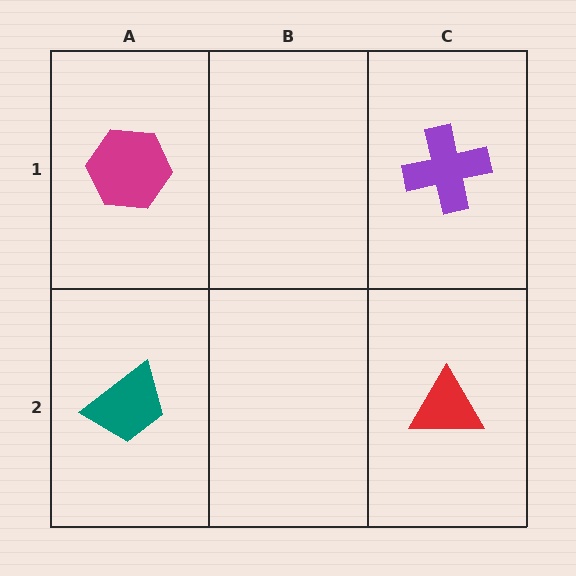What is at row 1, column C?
A purple cross.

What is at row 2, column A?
A teal trapezoid.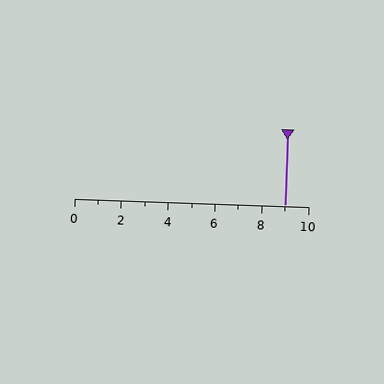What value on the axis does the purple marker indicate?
The marker indicates approximately 9.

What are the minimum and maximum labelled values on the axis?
The axis runs from 0 to 10.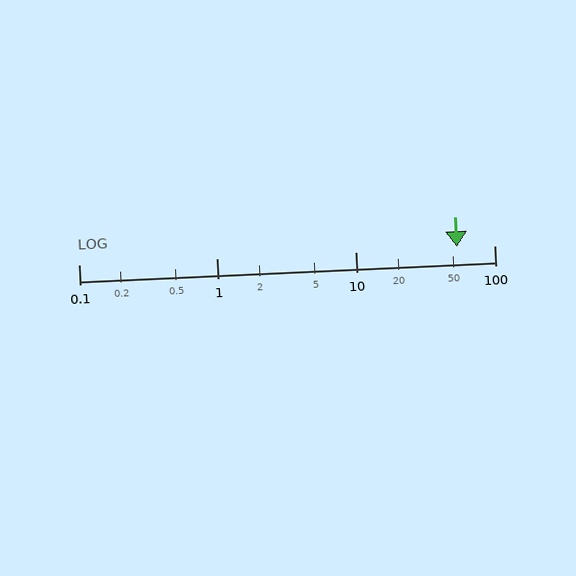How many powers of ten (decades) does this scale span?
The scale spans 3 decades, from 0.1 to 100.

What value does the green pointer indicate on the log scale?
The pointer indicates approximately 54.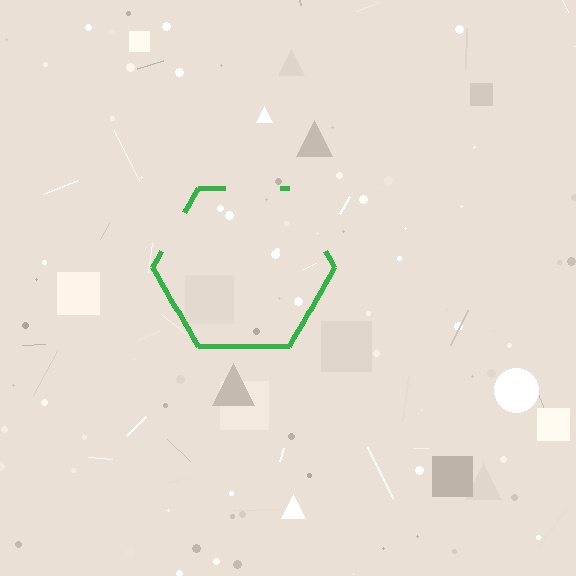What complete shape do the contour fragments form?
The contour fragments form a hexagon.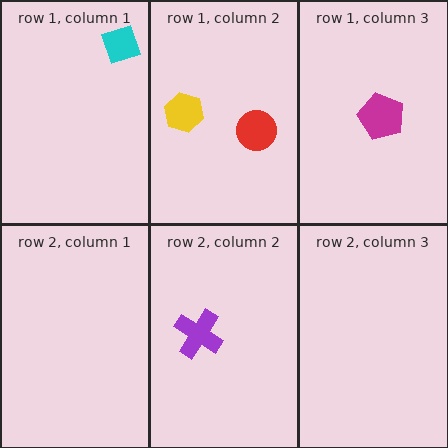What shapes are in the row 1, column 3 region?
The magenta pentagon.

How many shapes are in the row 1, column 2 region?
2.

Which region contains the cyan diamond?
The row 1, column 1 region.